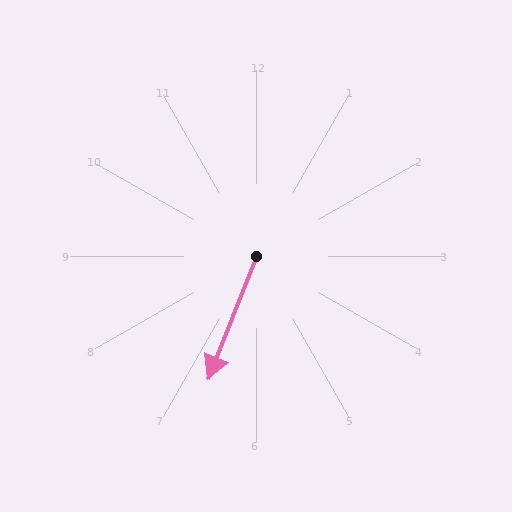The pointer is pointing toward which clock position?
Roughly 7 o'clock.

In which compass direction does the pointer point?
South.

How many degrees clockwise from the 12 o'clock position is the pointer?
Approximately 201 degrees.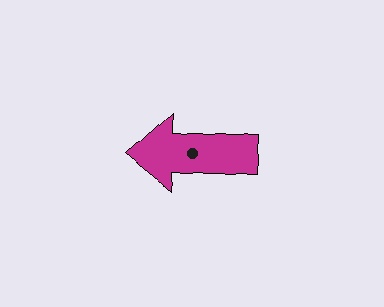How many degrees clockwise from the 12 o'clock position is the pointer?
Approximately 268 degrees.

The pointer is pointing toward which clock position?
Roughly 9 o'clock.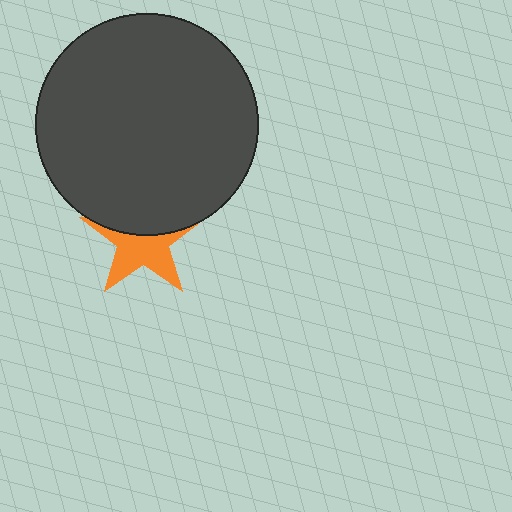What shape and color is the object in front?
The object in front is a dark gray circle.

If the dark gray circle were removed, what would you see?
You would see the complete orange star.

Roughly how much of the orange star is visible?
About half of it is visible (roughly 57%).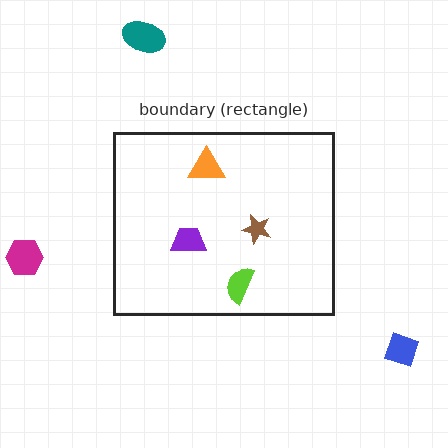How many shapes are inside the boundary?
4 inside, 3 outside.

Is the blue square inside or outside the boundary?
Outside.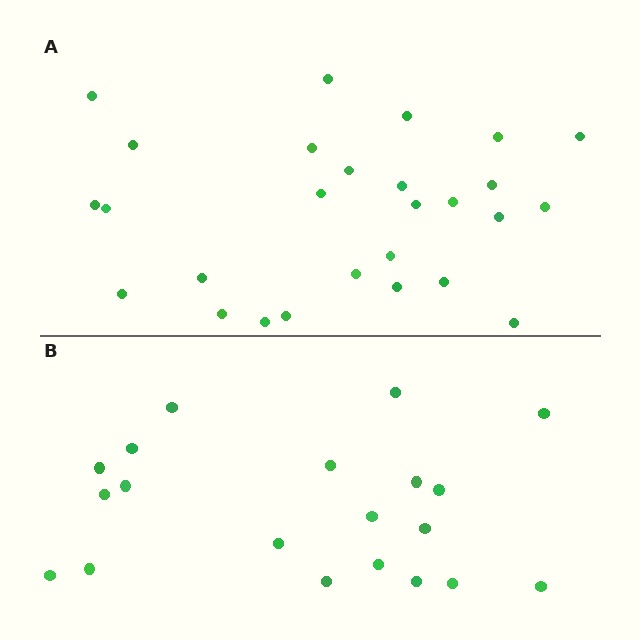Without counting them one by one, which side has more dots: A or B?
Region A (the top region) has more dots.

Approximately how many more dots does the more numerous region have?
Region A has roughly 8 or so more dots than region B.